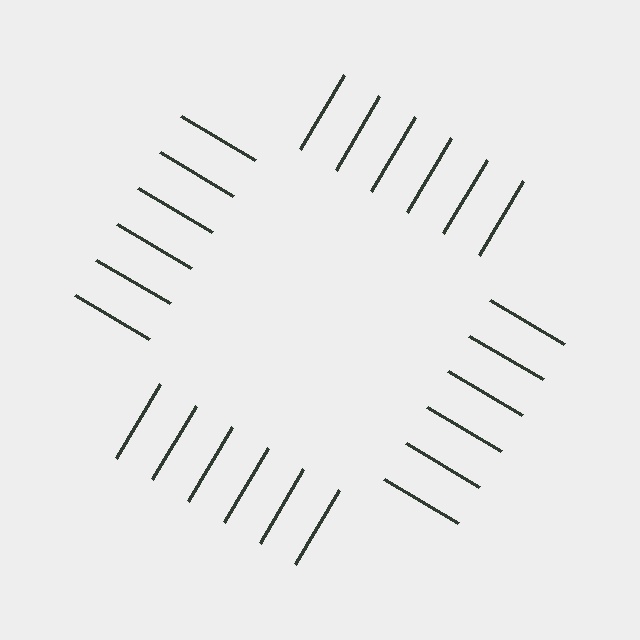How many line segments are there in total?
24 — 6 along each of the 4 edges.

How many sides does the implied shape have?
4 sides — the line-ends trace a square.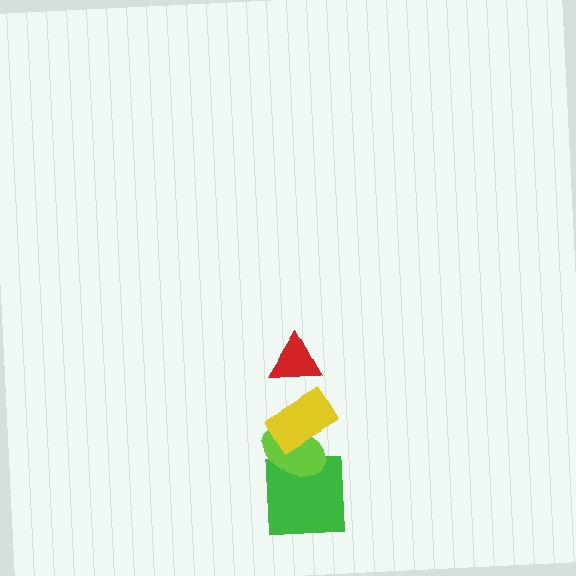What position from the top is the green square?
The green square is 4th from the top.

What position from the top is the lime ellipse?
The lime ellipse is 3rd from the top.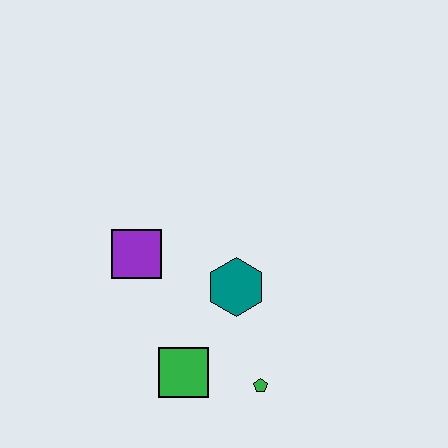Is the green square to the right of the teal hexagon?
No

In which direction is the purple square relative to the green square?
The purple square is above the green square.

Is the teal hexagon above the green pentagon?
Yes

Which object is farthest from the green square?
The purple square is farthest from the green square.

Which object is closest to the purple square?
The teal hexagon is closest to the purple square.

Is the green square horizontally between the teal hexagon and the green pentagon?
No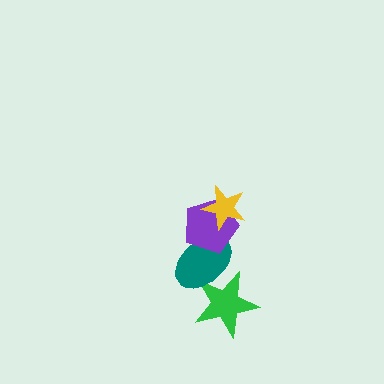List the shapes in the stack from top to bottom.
From top to bottom: the yellow star, the purple pentagon, the teal ellipse, the green star.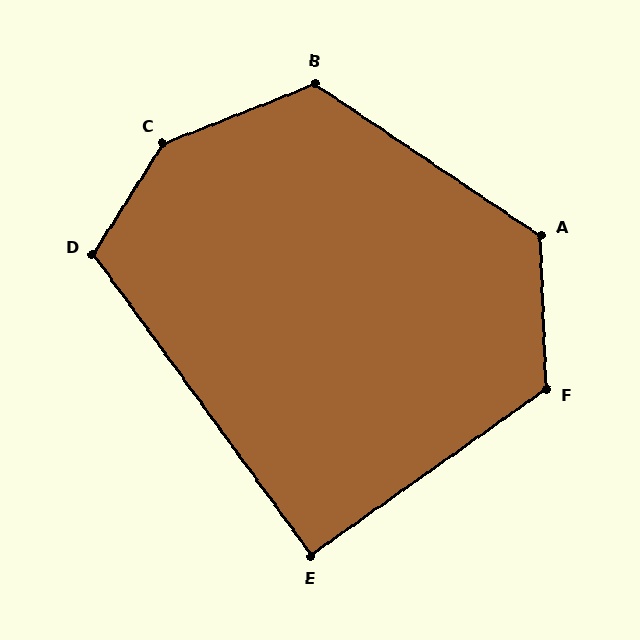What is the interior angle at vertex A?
Approximately 126 degrees (obtuse).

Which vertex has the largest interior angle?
C, at approximately 144 degrees.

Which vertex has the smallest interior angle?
E, at approximately 90 degrees.